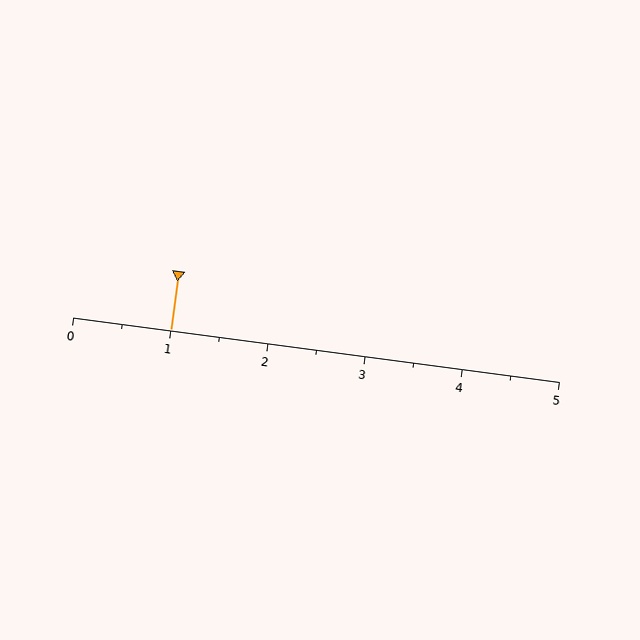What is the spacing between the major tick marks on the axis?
The major ticks are spaced 1 apart.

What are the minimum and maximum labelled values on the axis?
The axis runs from 0 to 5.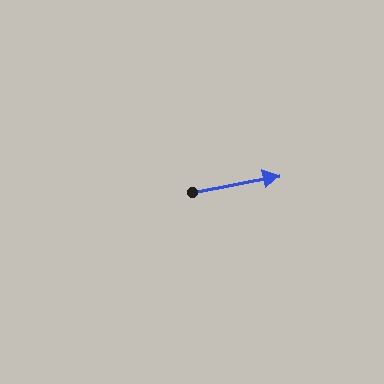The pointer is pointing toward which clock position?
Roughly 3 o'clock.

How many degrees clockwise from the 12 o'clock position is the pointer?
Approximately 79 degrees.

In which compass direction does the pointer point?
East.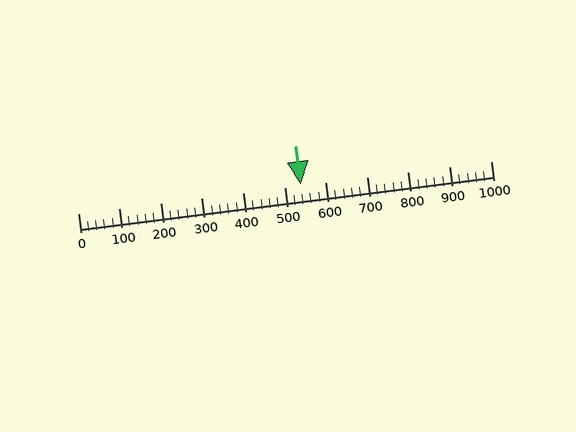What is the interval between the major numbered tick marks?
The major tick marks are spaced 100 units apart.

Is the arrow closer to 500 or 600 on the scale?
The arrow is closer to 500.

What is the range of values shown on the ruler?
The ruler shows values from 0 to 1000.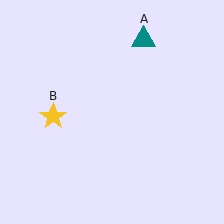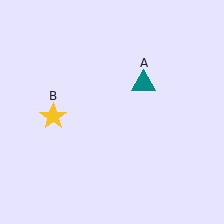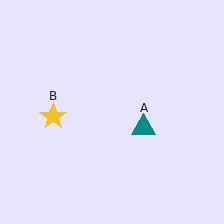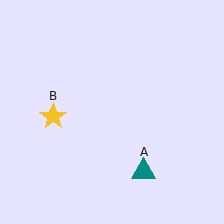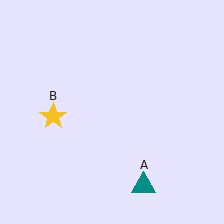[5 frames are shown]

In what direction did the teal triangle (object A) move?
The teal triangle (object A) moved down.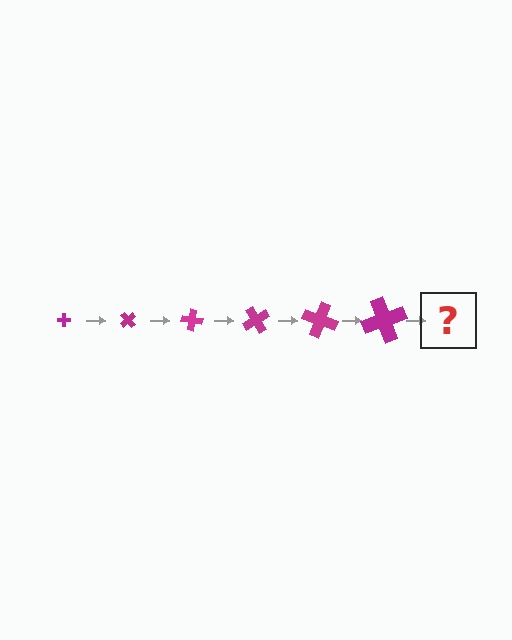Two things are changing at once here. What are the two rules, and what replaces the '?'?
The two rules are that the cross grows larger each step and it rotates 50 degrees each step. The '?' should be a cross, larger than the previous one and rotated 300 degrees from the start.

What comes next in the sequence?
The next element should be a cross, larger than the previous one and rotated 300 degrees from the start.